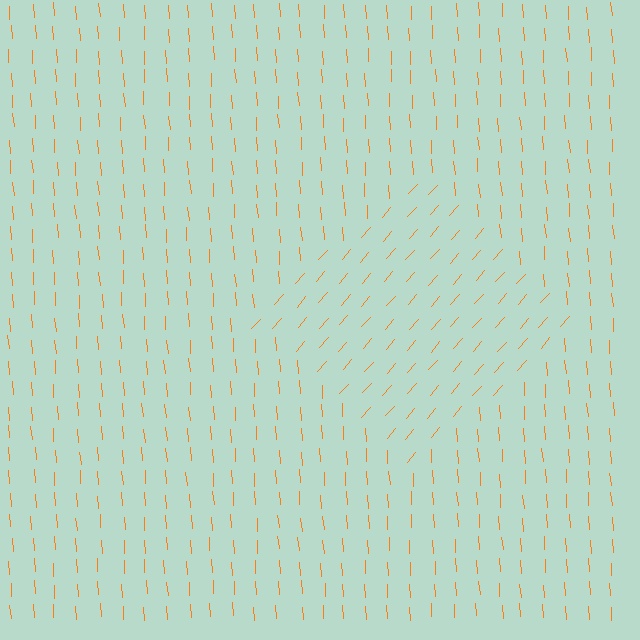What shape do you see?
I see a diamond.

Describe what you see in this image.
The image is filled with small orange line segments. A diamond region in the image has lines oriented differently from the surrounding lines, creating a visible texture boundary.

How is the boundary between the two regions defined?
The boundary is defined purely by a change in line orientation (approximately 45 degrees difference). All lines are the same color and thickness.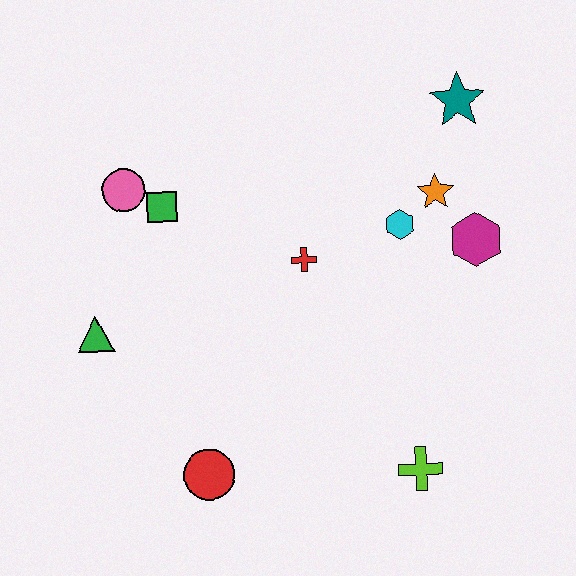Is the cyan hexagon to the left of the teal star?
Yes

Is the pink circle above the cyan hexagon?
Yes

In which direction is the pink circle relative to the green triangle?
The pink circle is above the green triangle.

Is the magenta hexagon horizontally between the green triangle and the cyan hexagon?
No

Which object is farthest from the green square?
The lime cross is farthest from the green square.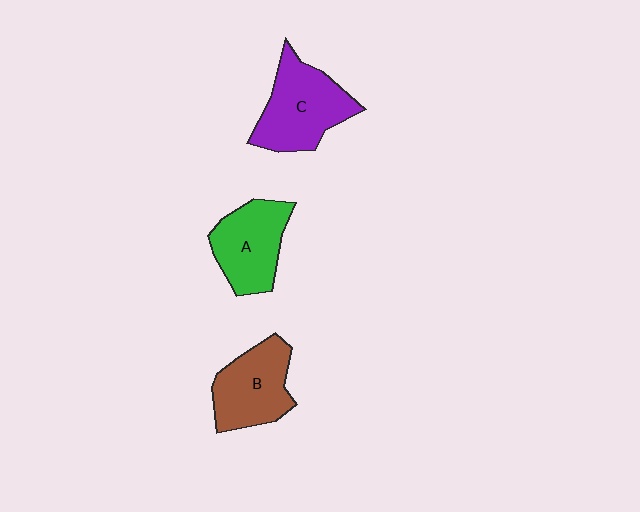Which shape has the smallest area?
Shape A (green).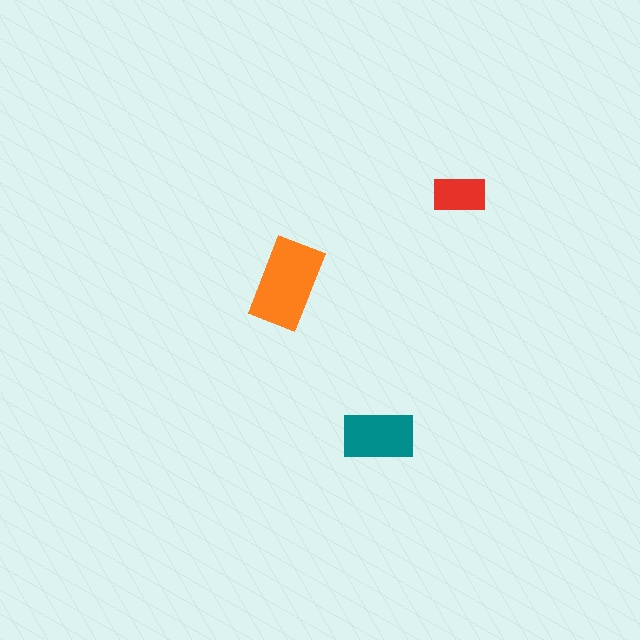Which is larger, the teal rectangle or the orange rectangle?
The orange one.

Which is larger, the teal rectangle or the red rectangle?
The teal one.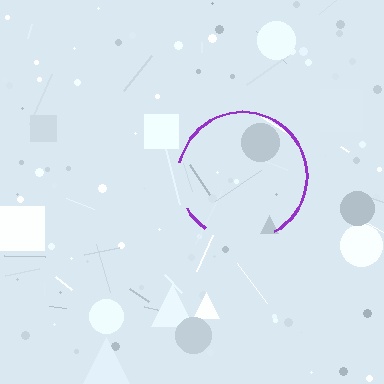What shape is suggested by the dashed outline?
The dashed outline suggests a circle.